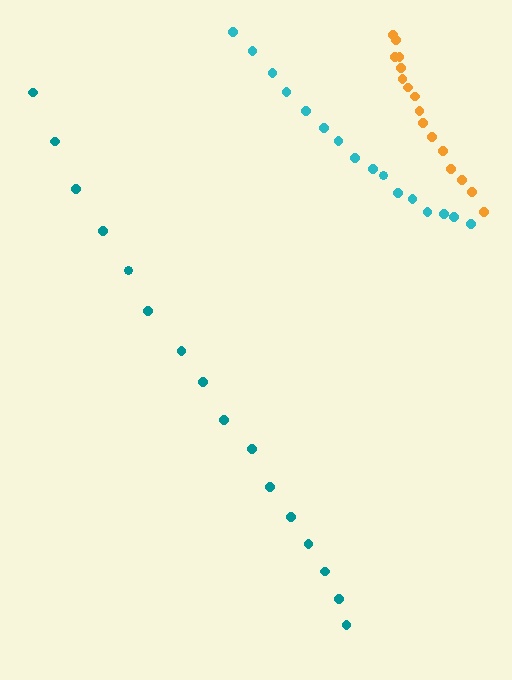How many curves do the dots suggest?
There are 3 distinct paths.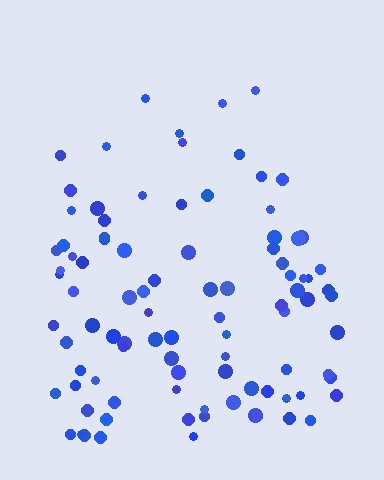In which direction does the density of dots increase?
From top to bottom, with the bottom side densest.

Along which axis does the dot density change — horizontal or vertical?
Vertical.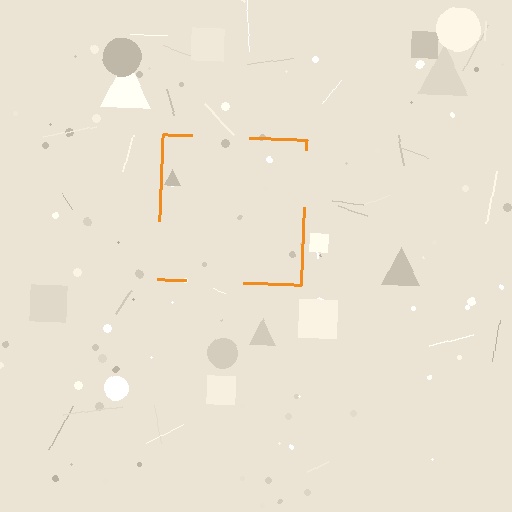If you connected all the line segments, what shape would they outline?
They would outline a square.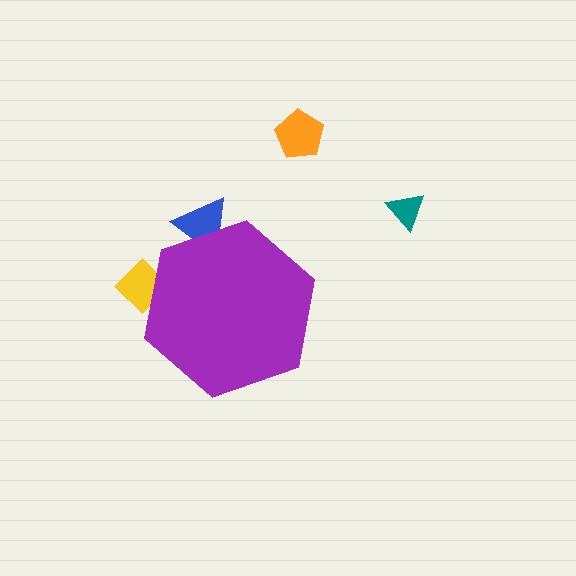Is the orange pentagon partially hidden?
No, the orange pentagon is fully visible.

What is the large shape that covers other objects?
A purple hexagon.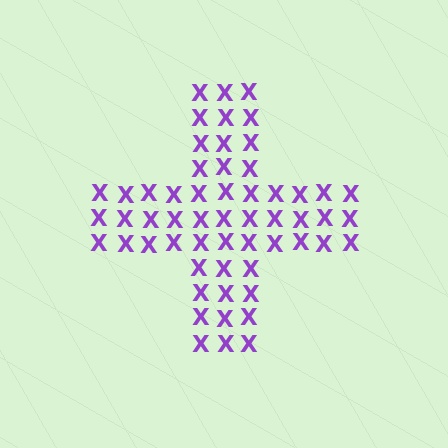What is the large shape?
The large shape is a cross.